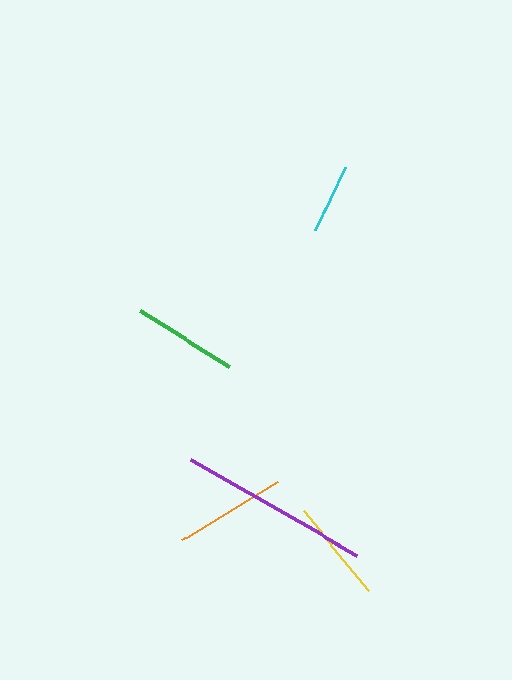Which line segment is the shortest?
The cyan line is the shortest at approximately 70 pixels.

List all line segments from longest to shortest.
From longest to shortest: purple, orange, green, yellow, cyan.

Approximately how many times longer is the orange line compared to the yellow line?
The orange line is approximately 1.1 times the length of the yellow line.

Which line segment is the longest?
The purple line is the longest at approximately 193 pixels.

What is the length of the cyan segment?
The cyan segment is approximately 70 pixels long.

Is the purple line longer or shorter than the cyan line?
The purple line is longer than the cyan line.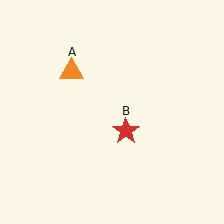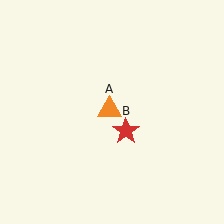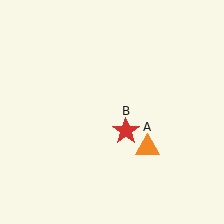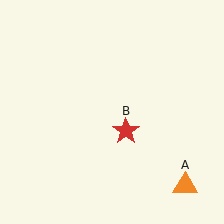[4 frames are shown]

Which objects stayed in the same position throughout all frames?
Red star (object B) remained stationary.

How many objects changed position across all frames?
1 object changed position: orange triangle (object A).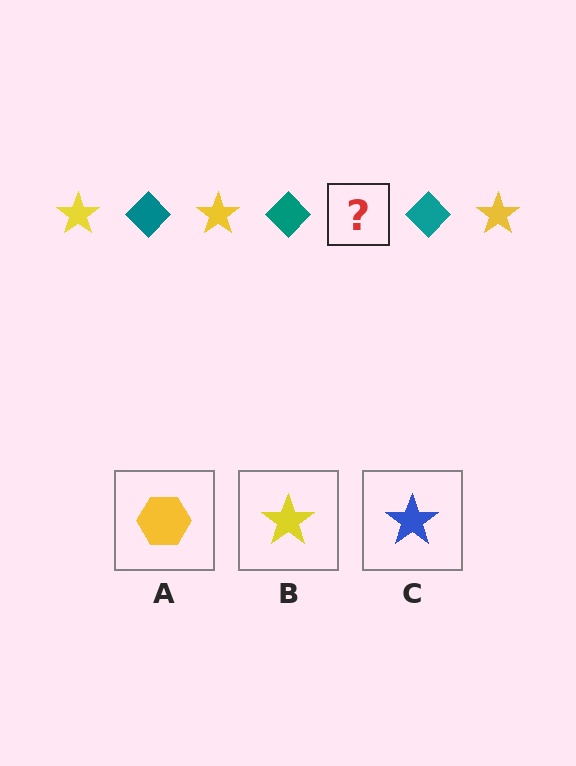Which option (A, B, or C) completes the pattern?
B.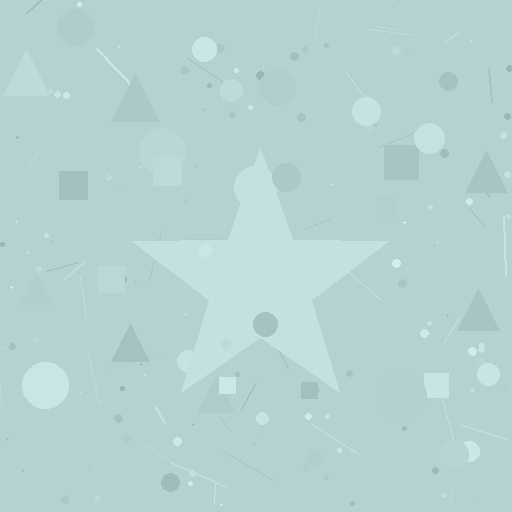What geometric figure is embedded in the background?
A star is embedded in the background.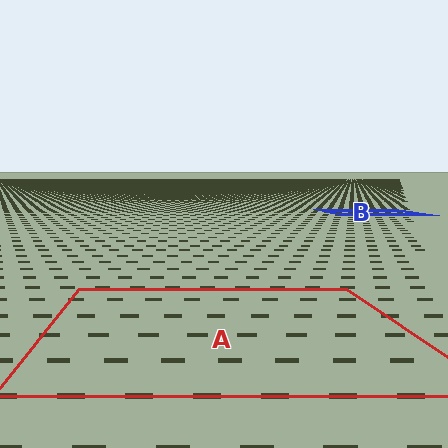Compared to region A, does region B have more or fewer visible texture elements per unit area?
Region B has more texture elements per unit area — they are packed more densely because it is farther away.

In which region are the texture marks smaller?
The texture marks are smaller in region B, because it is farther away.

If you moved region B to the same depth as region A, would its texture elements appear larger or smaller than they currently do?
They would appear larger. At a closer depth, the same texture elements are projected at a bigger on-screen size.